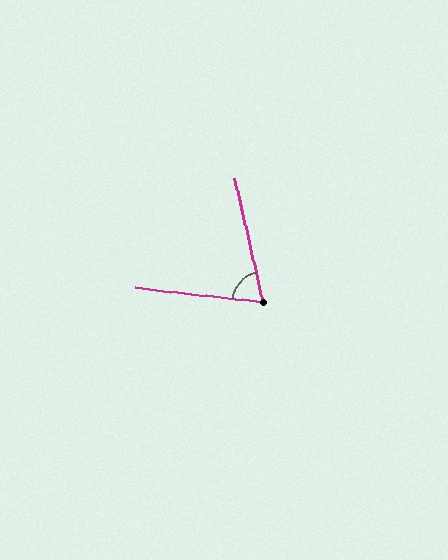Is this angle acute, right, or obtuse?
It is acute.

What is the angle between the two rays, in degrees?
Approximately 70 degrees.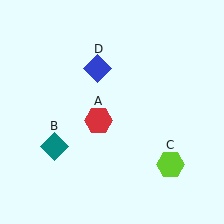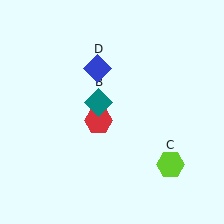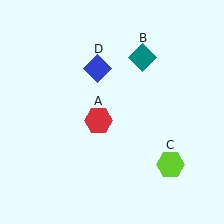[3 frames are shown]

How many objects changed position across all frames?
1 object changed position: teal diamond (object B).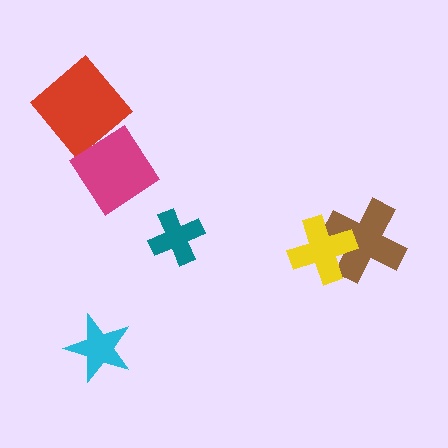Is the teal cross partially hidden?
No, no other shape covers it.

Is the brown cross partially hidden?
Yes, it is partially covered by another shape.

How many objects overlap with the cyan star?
0 objects overlap with the cyan star.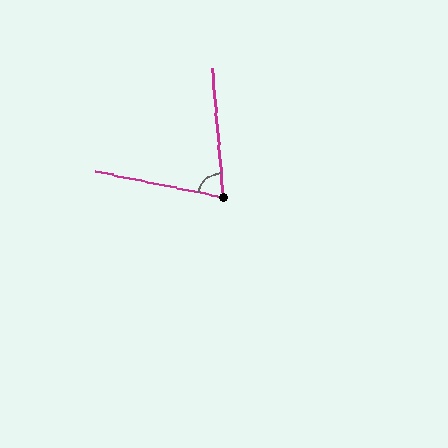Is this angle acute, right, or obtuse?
It is acute.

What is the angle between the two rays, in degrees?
Approximately 74 degrees.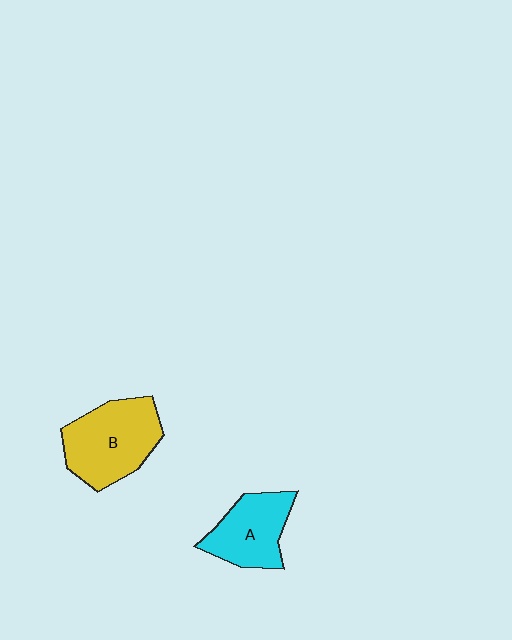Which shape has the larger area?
Shape B (yellow).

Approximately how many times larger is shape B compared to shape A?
Approximately 1.3 times.